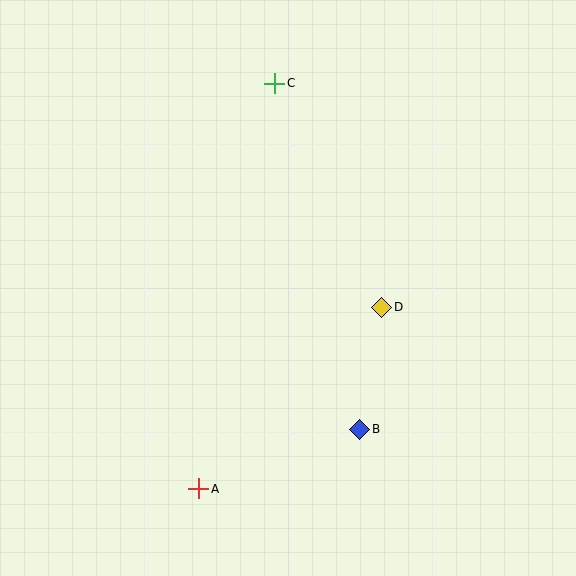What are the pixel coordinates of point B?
Point B is at (360, 429).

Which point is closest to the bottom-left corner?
Point A is closest to the bottom-left corner.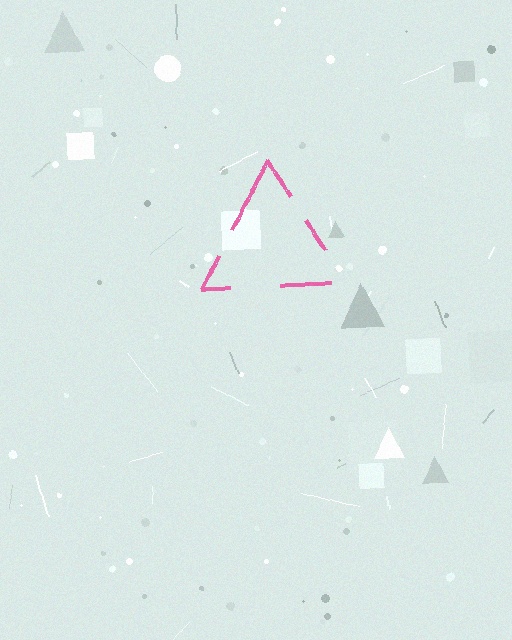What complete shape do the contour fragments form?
The contour fragments form a triangle.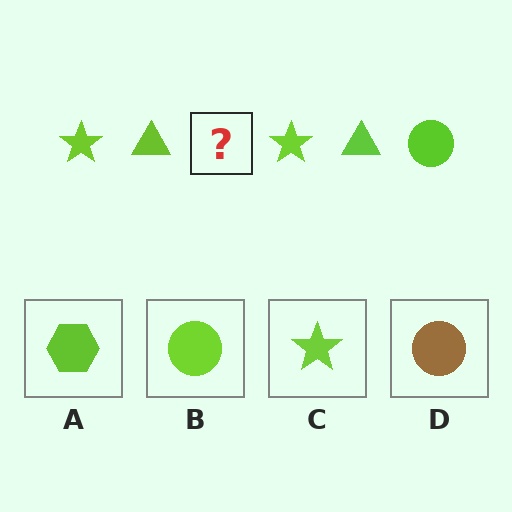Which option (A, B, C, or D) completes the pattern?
B.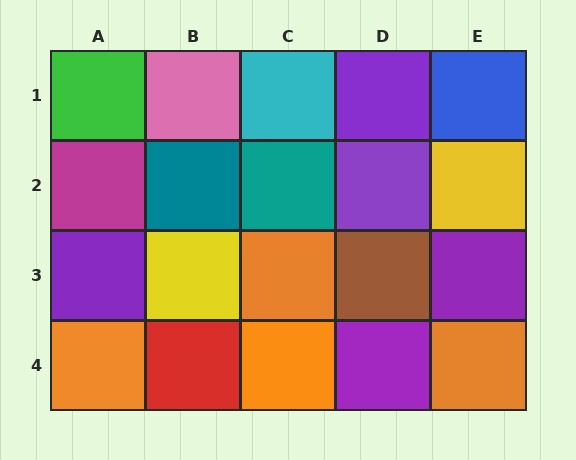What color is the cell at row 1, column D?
Purple.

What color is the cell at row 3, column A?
Purple.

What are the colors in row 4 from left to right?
Orange, red, orange, purple, orange.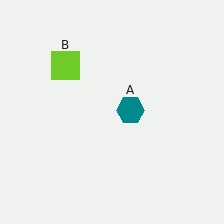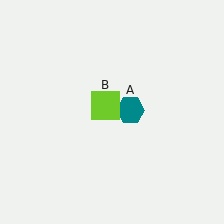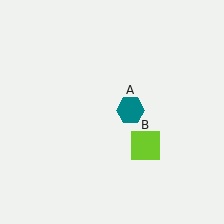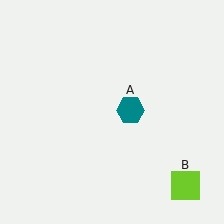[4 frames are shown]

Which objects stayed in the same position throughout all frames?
Teal hexagon (object A) remained stationary.